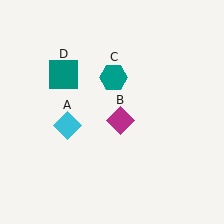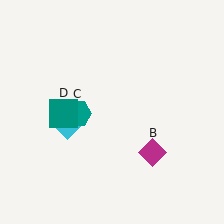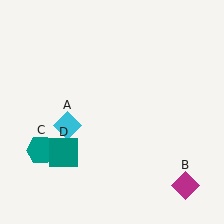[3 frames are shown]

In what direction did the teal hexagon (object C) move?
The teal hexagon (object C) moved down and to the left.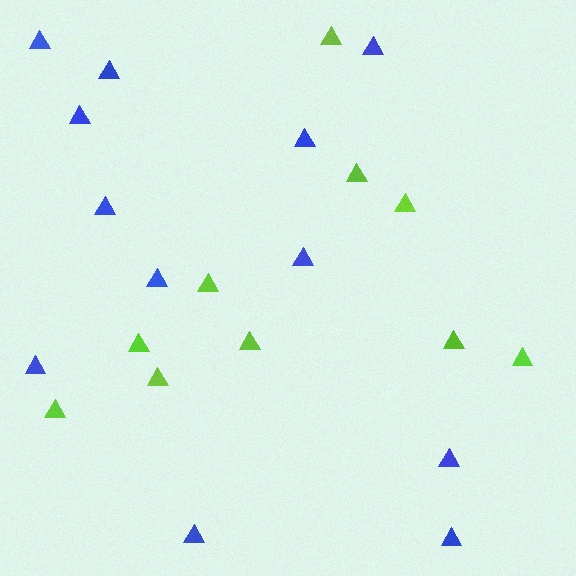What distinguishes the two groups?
There are 2 groups: one group of lime triangles (10) and one group of blue triangles (12).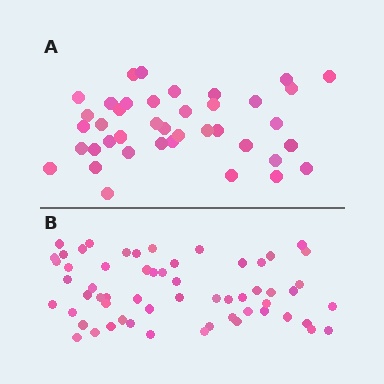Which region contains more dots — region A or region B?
Region B (the bottom region) has more dots.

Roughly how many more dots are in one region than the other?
Region B has approximately 20 more dots than region A.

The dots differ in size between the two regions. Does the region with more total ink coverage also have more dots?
No. Region A has more total ink coverage because its dots are larger, but region B actually contains more individual dots. Total area can be misleading — the number of items is what matters here.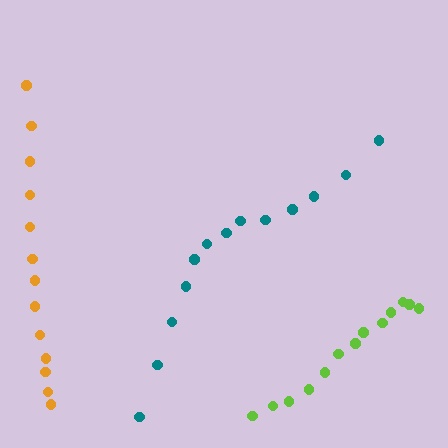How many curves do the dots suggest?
There are 3 distinct paths.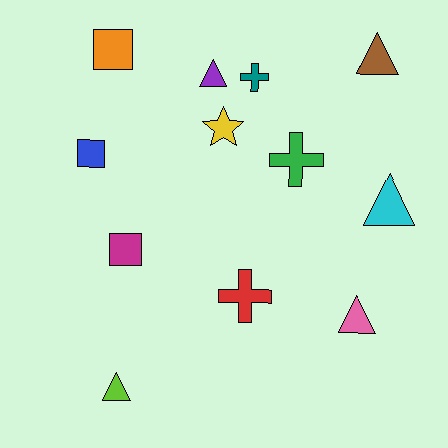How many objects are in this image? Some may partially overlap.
There are 12 objects.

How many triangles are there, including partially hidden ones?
There are 5 triangles.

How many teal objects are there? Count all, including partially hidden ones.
There is 1 teal object.